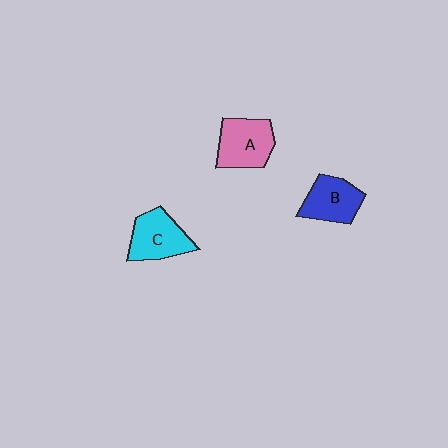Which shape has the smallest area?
Shape B (blue).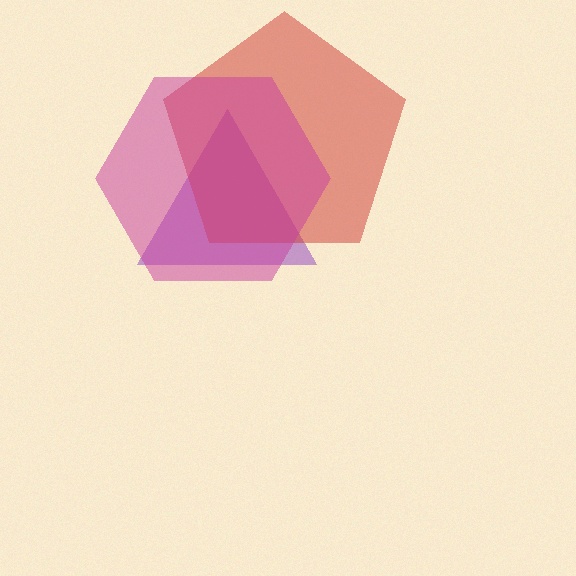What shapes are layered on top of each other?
The layered shapes are: a purple triangle, a red pentagon, a magenta hexagon.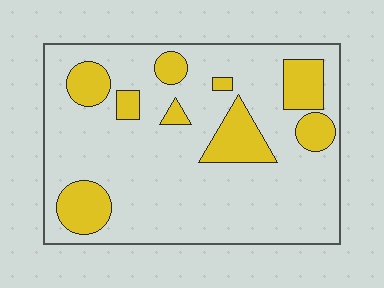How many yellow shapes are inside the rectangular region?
9.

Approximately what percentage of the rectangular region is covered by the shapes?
Approximately 20%.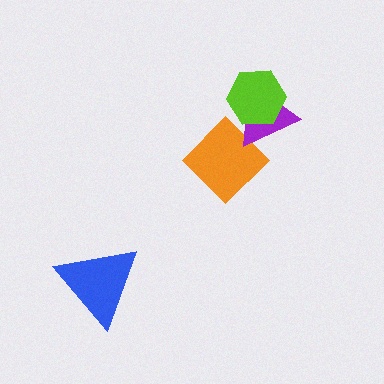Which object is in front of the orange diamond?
The purple triangle is in front of the orange diamond.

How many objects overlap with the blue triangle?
0 objects overlap with the blue triangle.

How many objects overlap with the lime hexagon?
1 object overlaps with the lime hexagon.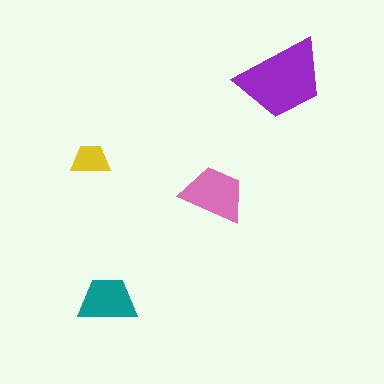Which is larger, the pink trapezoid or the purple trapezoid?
The purple one.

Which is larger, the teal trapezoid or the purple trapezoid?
The purple one.